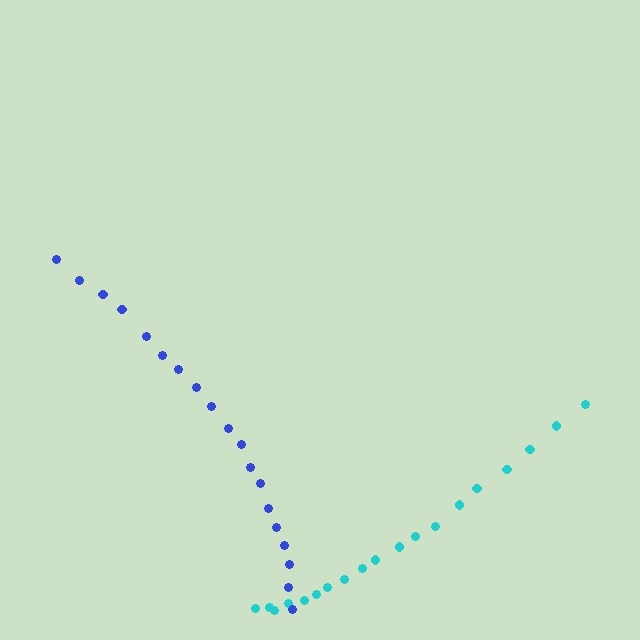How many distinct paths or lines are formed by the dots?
There are 2 distinct paths.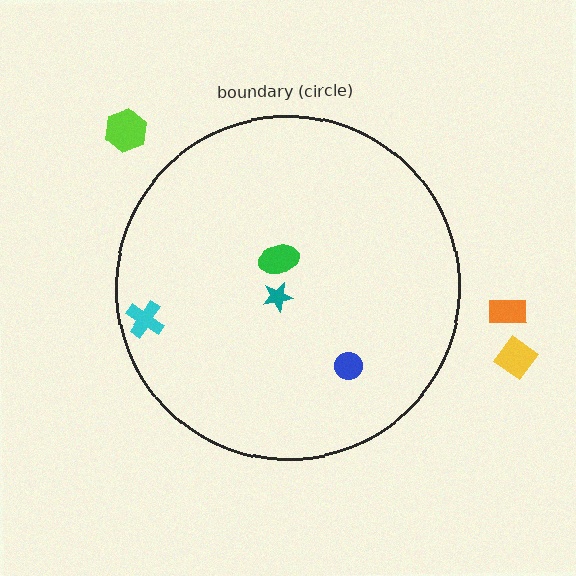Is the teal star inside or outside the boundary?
Inside.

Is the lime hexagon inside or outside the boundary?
Outside.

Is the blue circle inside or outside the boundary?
Inside.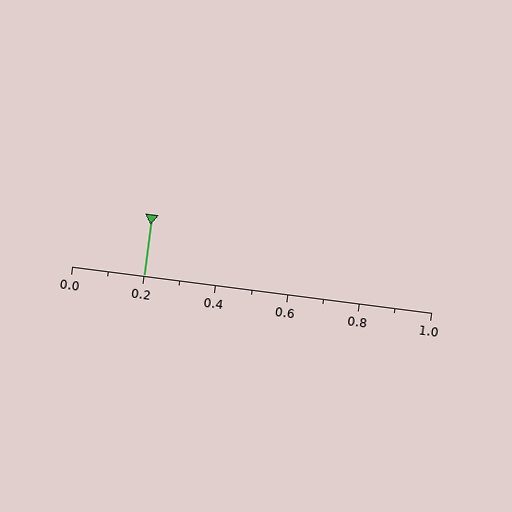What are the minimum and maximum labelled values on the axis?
The axis runs from 0.0 to 1.0.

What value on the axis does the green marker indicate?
The marker indicates approximately 0.2.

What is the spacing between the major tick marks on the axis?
The major ticks are spaced 0.2 apart.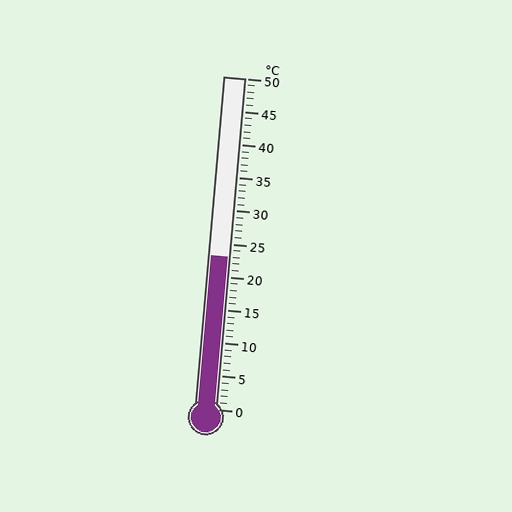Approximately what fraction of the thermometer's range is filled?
The thermometer is filled to approximately 45% of its range.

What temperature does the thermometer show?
The thermometer shows approximately 23°C.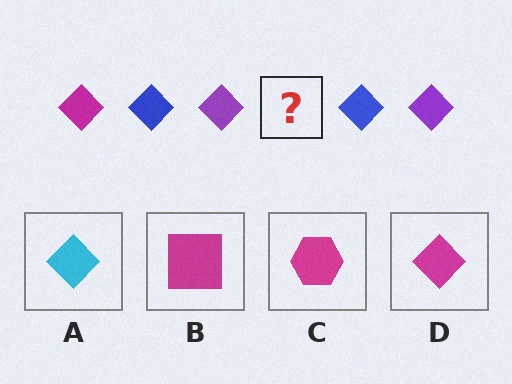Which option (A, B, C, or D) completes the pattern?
D.